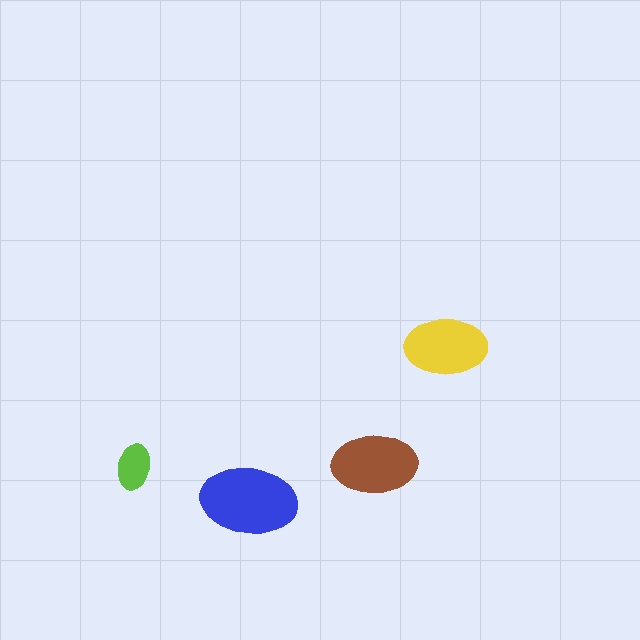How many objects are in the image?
There are 4 objects in the image.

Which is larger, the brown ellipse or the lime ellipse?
The brown one.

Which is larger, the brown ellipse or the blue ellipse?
The blue one.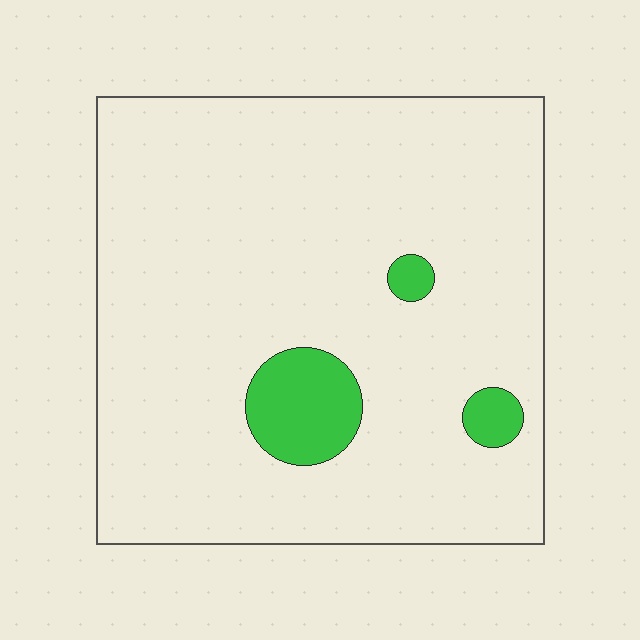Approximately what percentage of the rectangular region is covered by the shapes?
Approximately 10%.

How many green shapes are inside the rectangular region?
3.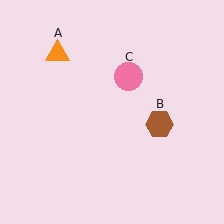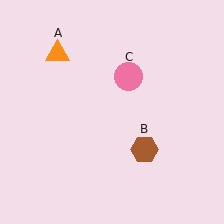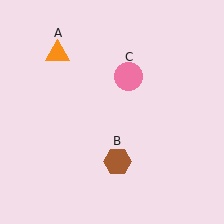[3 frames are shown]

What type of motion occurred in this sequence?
The brown hexagon (object B) rotated clockwise around the center of the scene.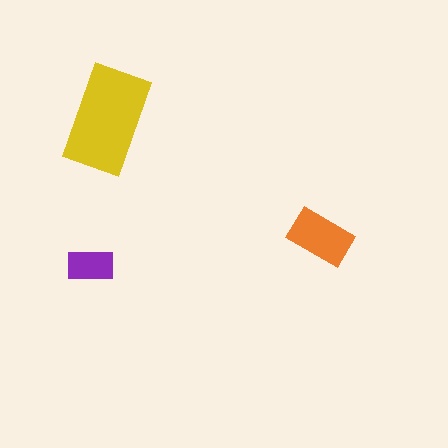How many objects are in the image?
There are 3 objects in the image.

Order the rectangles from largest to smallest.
the yellow one, the orange one, the purple one.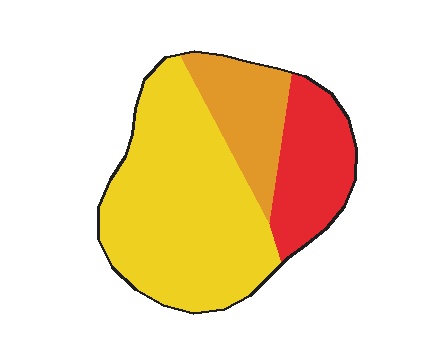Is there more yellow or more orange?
Yellow.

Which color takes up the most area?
Yellow, at roughly 60%.